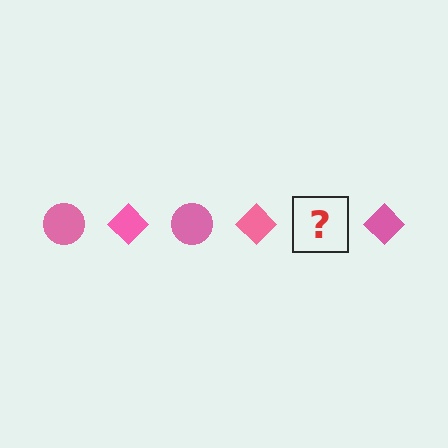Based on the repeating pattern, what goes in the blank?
The blank should be a pink circle.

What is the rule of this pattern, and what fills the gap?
The rule is that the pattern cycles through circle, diamond shapes in pink. The gap should be filled with a pink circle.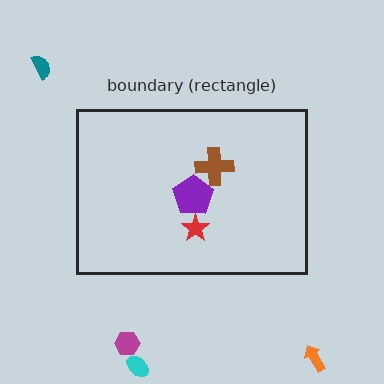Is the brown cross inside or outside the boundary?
Inside.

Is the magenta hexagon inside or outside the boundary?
Outside.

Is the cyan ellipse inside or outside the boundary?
Outside.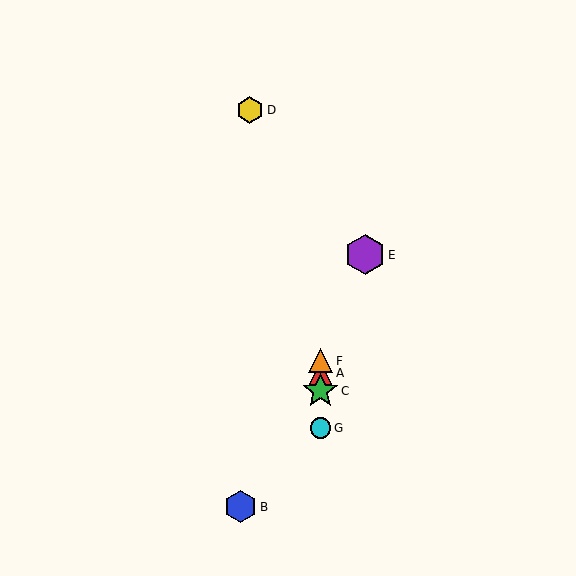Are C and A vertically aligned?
Yes, both are at x≈320.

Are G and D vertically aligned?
No, G is at x≈320 and D is at x≈250.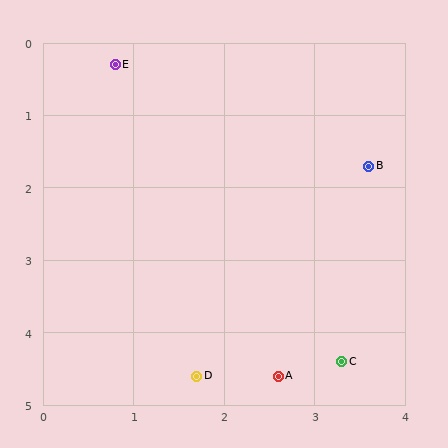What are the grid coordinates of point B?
Point B is at approximately (3.6, 1.7).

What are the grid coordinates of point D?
Point D is at approximately (1.7, 4.6).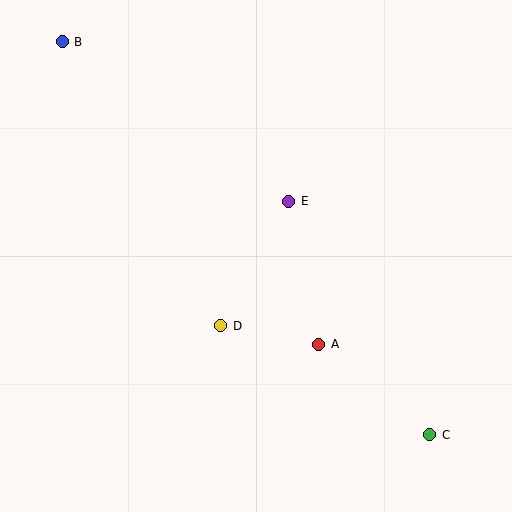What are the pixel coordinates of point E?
Point E is at (289, 201).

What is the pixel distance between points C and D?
The distance between C and D is 236 pixels.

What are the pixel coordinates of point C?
Point C is at (430, 435).